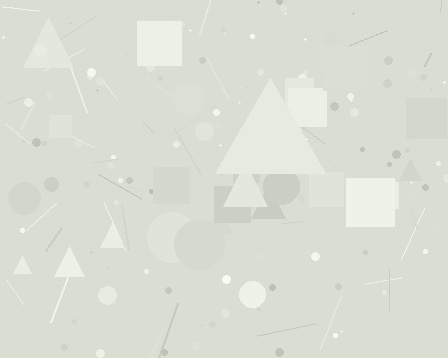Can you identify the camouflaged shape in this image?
The camouflaged shape is a triangle.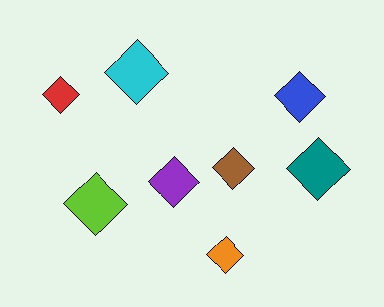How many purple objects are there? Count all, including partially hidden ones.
There is 1 purple object.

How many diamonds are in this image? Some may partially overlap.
There are 8 diamonds.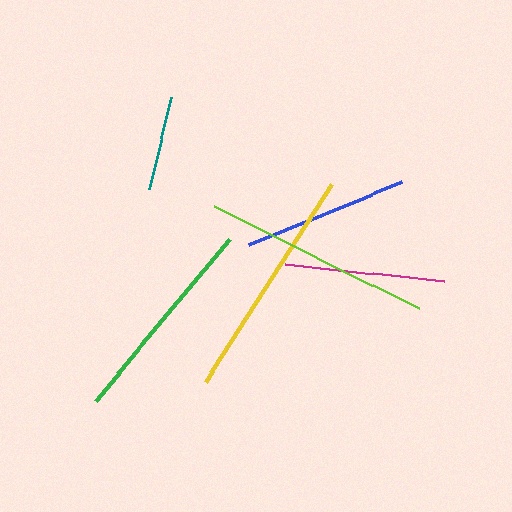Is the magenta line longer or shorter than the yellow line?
The yellow line is longer than the magenta line.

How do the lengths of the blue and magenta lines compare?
The blue and magenta lines are approximately the same length.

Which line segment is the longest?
The yellow line is the longest at approximately 235 pixels.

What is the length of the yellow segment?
The yellow segment is approximately 235 pixels long.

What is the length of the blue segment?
The blue segment is approximately 165 pixels long.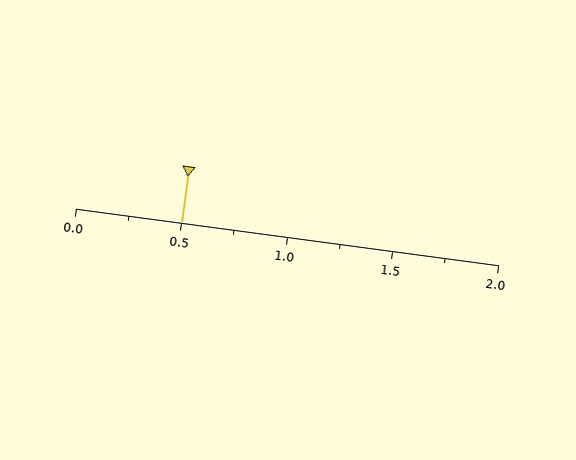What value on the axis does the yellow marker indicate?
The marker indicates approximately 0.5.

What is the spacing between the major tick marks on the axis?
The major ticks are spaced 0.5 apart.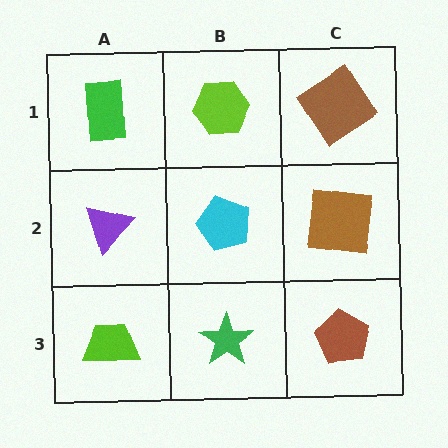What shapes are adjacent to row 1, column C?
A brown square (row 2, column C), a lime hexagon (row 1, column B).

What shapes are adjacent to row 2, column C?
A brown diamond (row 1, column C), a brown pentagon (row 3, column C), a cyan pentagon (row 2, column B).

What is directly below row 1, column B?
A cyan pentagon.